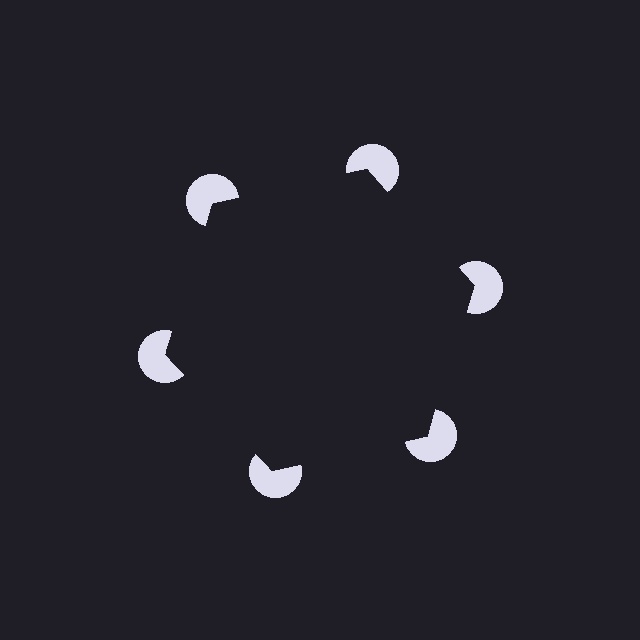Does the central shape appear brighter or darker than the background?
It typically appears slightly darker than the background, even though no actual brightness change is drawn.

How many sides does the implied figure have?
6 sides.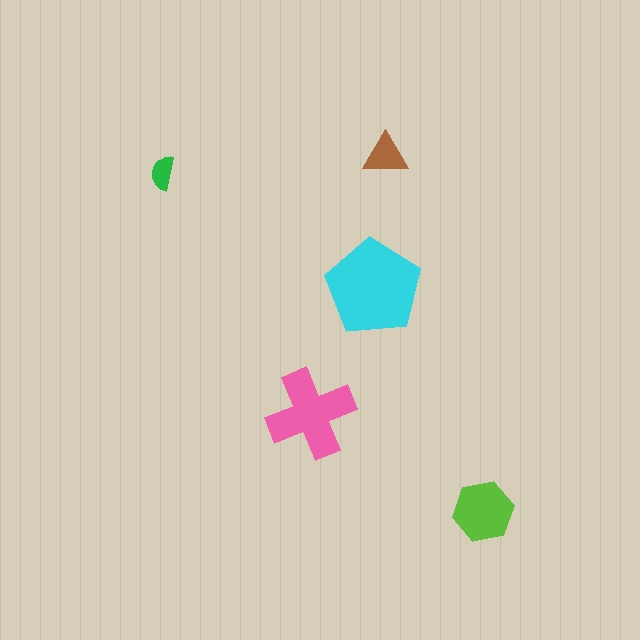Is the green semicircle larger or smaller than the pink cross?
Smaller.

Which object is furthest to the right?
The lime hexagon is rightmost.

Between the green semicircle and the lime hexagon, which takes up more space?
The lime hexagon.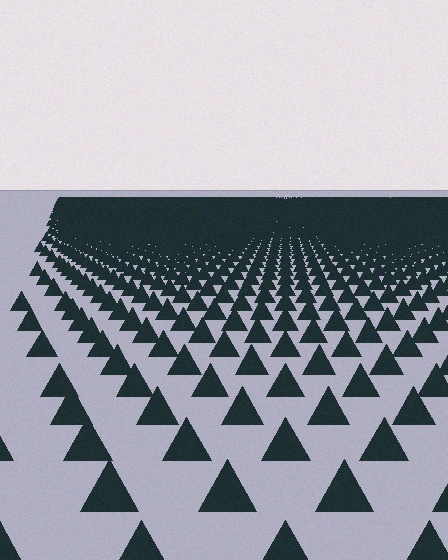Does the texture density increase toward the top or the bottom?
Density increases toward the top.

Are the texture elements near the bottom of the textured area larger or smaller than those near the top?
Larger. Near the bottom, elements are closer to the viewer and appear at a bigger on-screen size.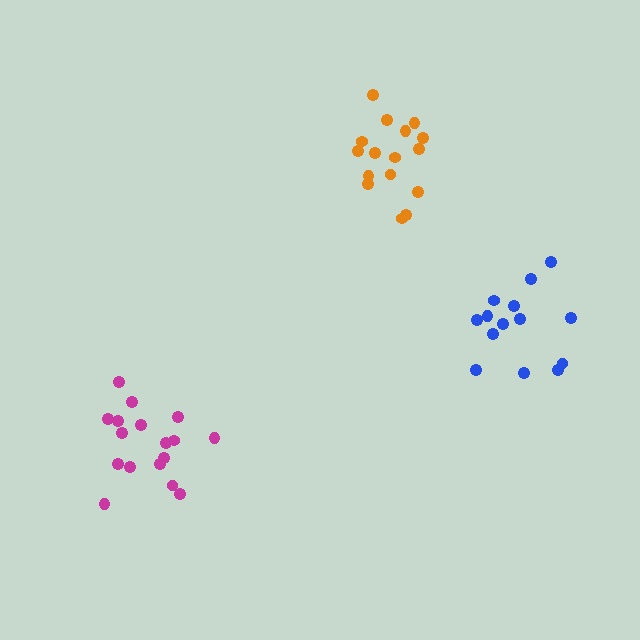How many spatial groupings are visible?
There are 3 spatial groupings.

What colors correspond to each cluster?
The clusters are colored: magenta, orange, blue.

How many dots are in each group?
Group 1: 17 dots, Group 2: 16 dots, Group 3: 14 dots (47 total).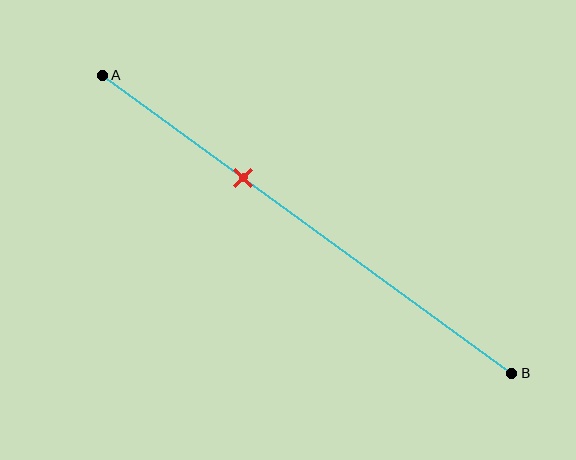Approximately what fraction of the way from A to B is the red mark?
The red mark is approximately 35% of the way from A to B.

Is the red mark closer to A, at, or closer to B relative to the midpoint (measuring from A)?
The red mark is closer to point A than the midpoint of segment AB.